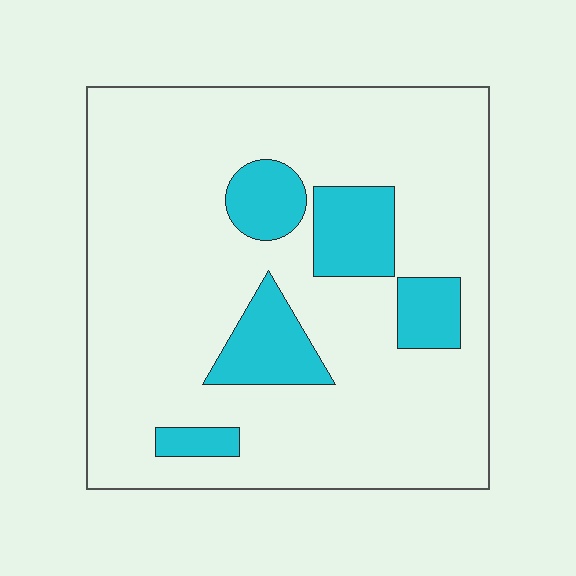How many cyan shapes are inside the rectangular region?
5.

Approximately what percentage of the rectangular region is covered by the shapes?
Approximately 15%.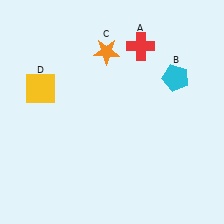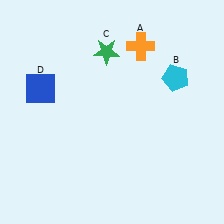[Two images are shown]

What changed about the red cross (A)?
In Image 1, A is red. In Image 2, it changed to orange.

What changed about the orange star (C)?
In Image 1, C is orange. In Image 2, it changed to green.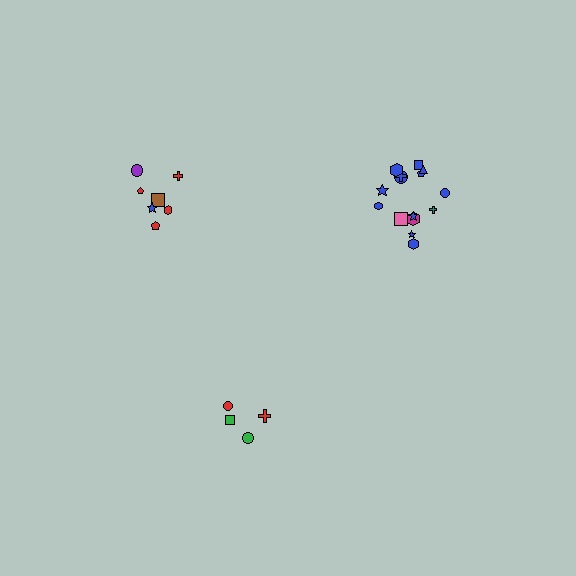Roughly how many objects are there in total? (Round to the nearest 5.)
Roughly 25 objects in total.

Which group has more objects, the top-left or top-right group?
The top-right group.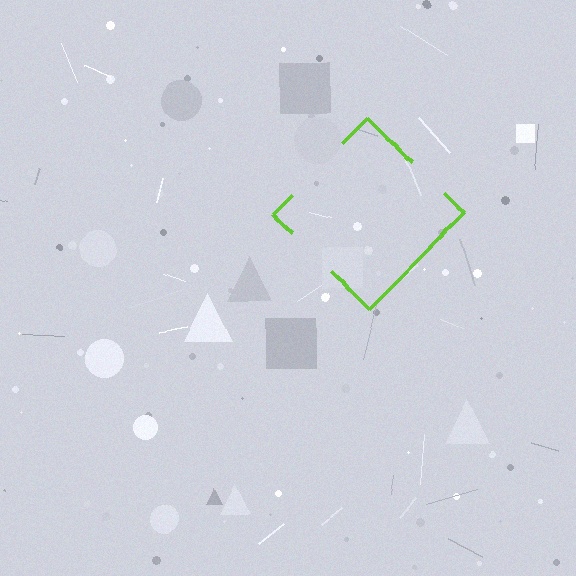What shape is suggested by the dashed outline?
The dashed outline suggests a diamond.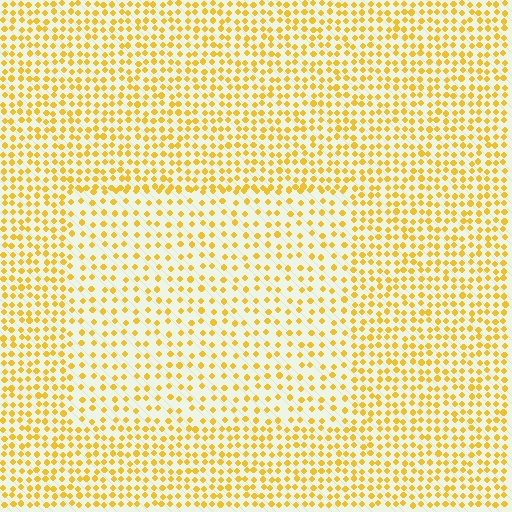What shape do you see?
I see a rectangle.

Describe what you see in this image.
The image contains small yellow elements arranged at two different densities. A rectangle-shaped region is visible where the elements are less densely packed than the surrounding area.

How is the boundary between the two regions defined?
The boundary is defined by a change in element density (approximately 1.7x ratio). All elements are the same color, size, and shape.